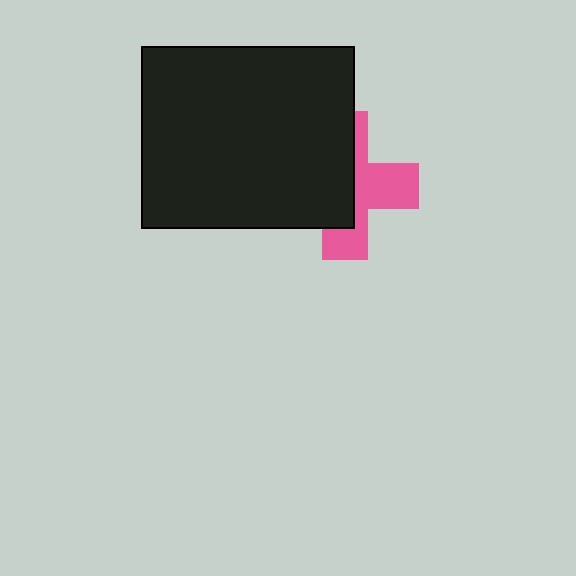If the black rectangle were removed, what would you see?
You would see the complete pink cross.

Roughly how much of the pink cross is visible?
A small part of it is visible (roughly 45%).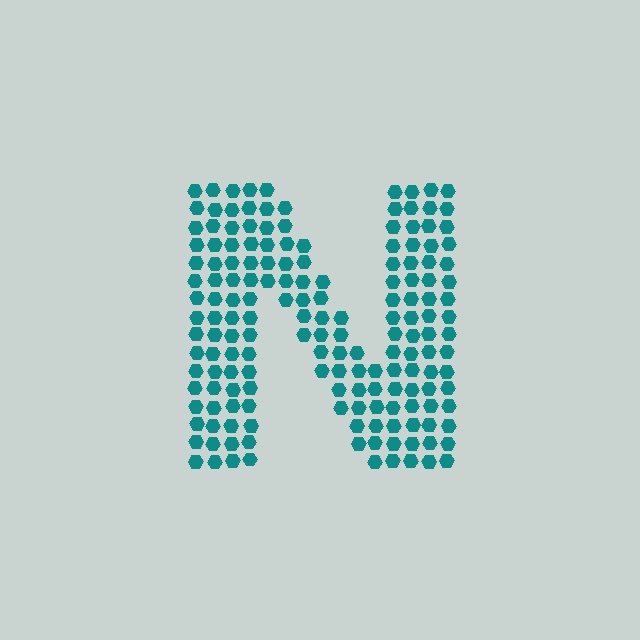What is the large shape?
The large shape is the letter N.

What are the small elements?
The small elements are hexagons.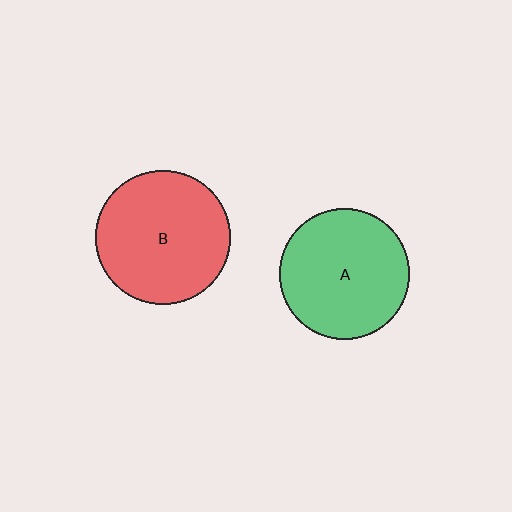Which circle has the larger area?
Circle B (red).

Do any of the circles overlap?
No, none of the circles overlap.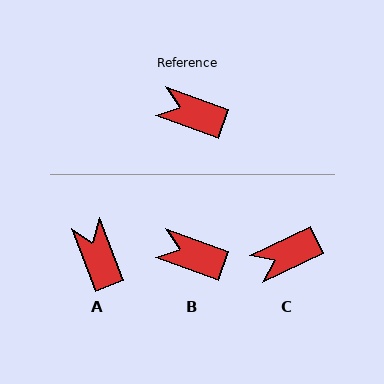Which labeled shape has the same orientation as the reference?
B.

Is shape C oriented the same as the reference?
No, it is off by about 45 degrees.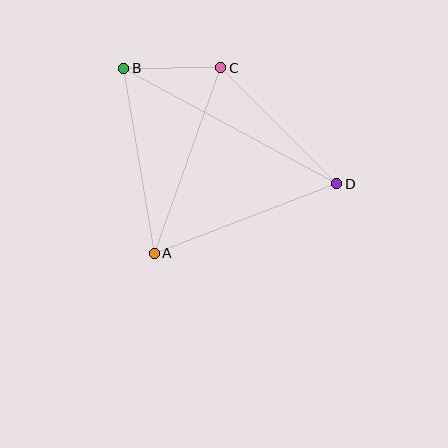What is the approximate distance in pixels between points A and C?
The distance between A and C is approximately 197 pixels.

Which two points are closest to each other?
Points B and C are closest to each other.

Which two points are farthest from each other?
Points B and D are farthest from each other.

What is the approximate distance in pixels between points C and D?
The distance between C and D is approximately 164 pixels.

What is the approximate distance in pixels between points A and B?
The distance between A and B is approximately 187 pixels.